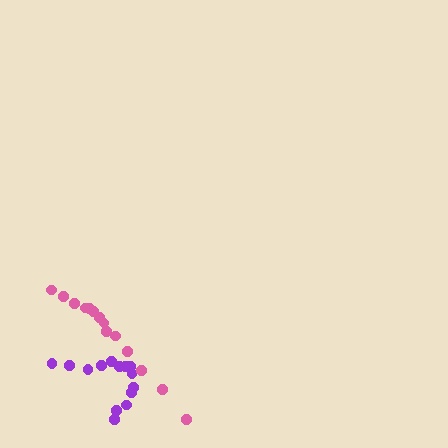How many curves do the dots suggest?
There are 2 distinct paths.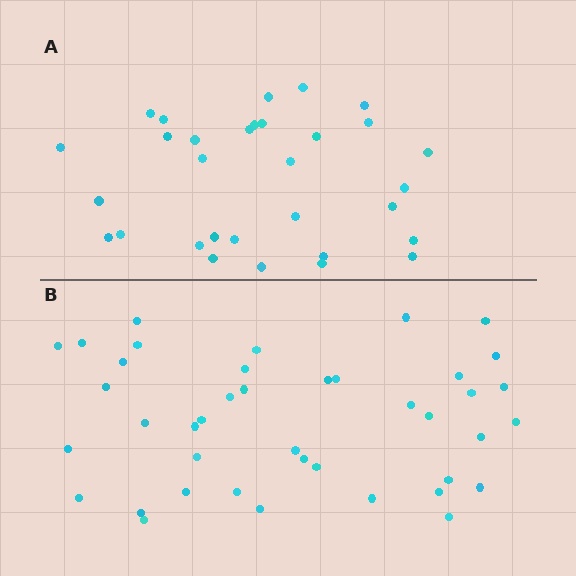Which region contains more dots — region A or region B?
Region B (the bottom region) has more dots.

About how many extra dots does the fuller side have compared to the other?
Region B has roughly 10 or so more dots than region A.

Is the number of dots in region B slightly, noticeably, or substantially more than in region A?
Region B has noticeably more, but not dramatically so. The ratio is roughly 1.3 to 1.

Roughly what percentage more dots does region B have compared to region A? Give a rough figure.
About 30% more.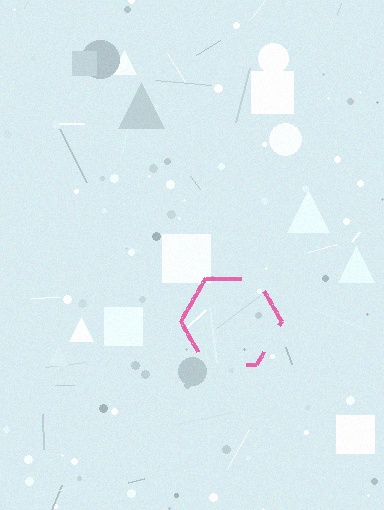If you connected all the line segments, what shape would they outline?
They would outline a hexagon.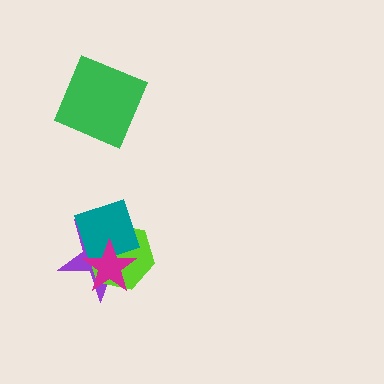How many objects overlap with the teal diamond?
3 objects overlap with the teal diamond.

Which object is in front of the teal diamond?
The magenta star is in front of the teal diamond.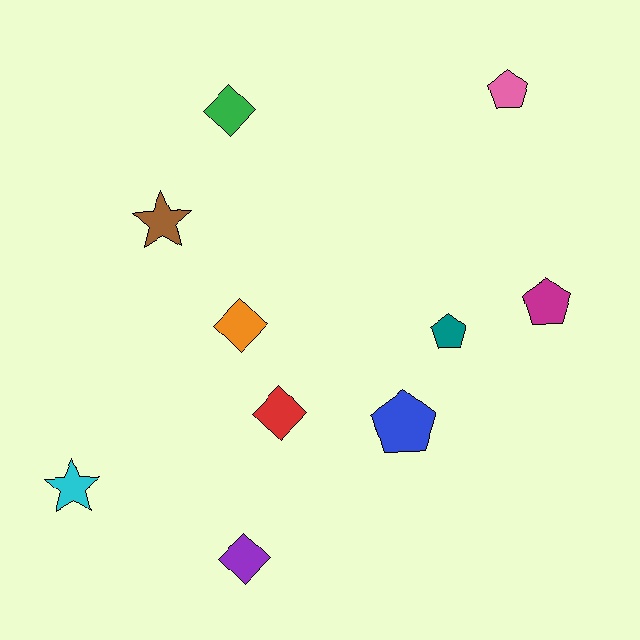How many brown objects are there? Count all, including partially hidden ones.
There is 1 brown object.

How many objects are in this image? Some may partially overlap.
There are 10 objects.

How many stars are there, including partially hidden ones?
There are 2 stars.